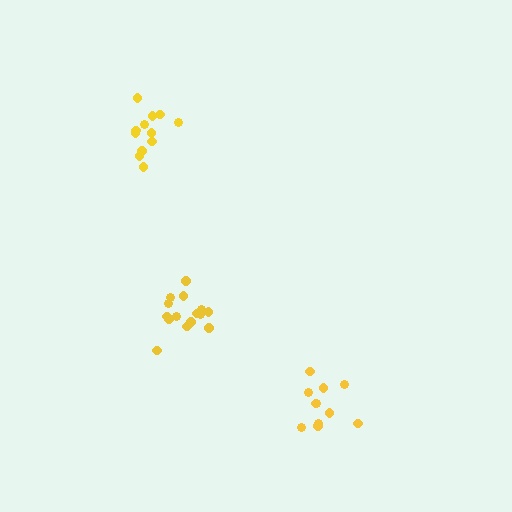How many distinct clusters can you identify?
There are 3 distinct clusters.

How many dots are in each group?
Group 1: 15 dots, Group 2: 12 dots, Group 3: 11 dots (38 total).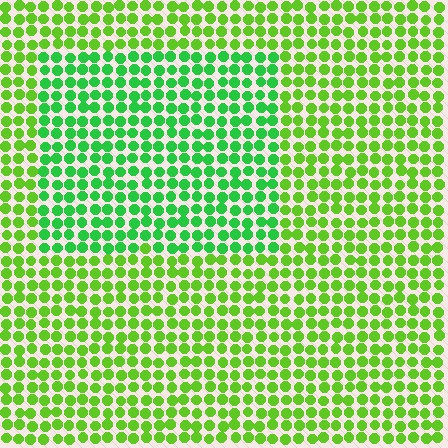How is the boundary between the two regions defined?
The boundary is defined purely by a slight shift in hue (about 31 degrees). Spacing, size, and orientation are identical on both sides.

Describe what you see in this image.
The image is filled with small lime elements in a uniform arrangement. A rectangle-shaped region is visible where the elements are tinted to a slightly different hue, forming a subtle color boundary.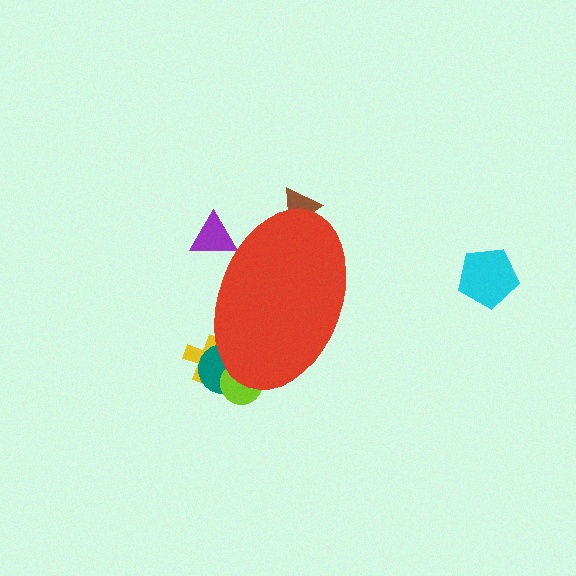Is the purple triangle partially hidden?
Yes, the purple triangle is partially hidden behind the red ellipse.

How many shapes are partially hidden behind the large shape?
5 shapes are partially hidden.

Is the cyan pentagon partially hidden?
No, the cyan pentagon is fully visible.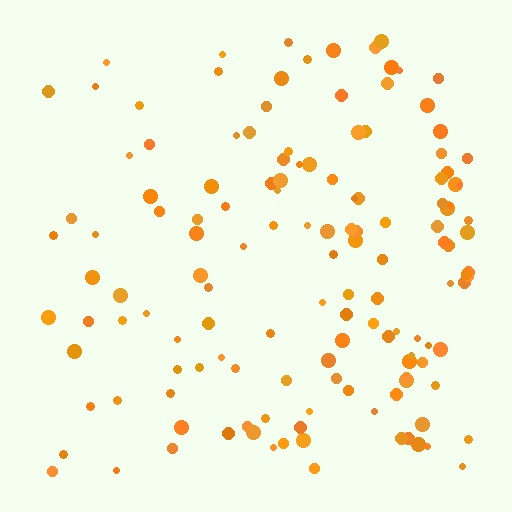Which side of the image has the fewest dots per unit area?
The left.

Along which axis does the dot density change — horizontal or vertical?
Horizontal.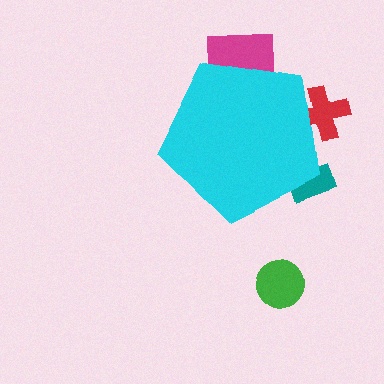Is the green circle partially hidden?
No, the green circle is fully visible.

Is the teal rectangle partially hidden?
Yes, the teal rectangle is partially hidden behind the cyan pentagon.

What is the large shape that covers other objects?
A cyan pentagon.